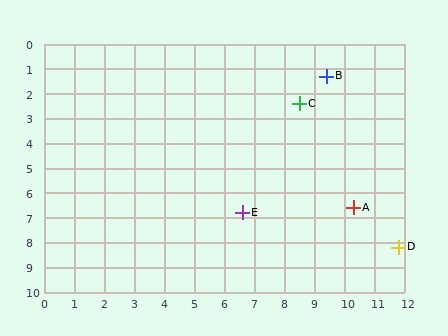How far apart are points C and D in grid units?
Points C and D are about 6.7 grid units apart.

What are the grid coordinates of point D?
Point D is at approximately (11.8, 8.2).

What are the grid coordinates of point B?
Point B is at approximately (9.4, 1.3).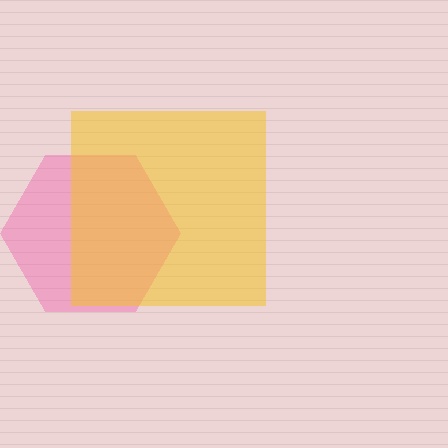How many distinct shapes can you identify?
There are 2 distinct shapes: a pink hexagon, a yellow square.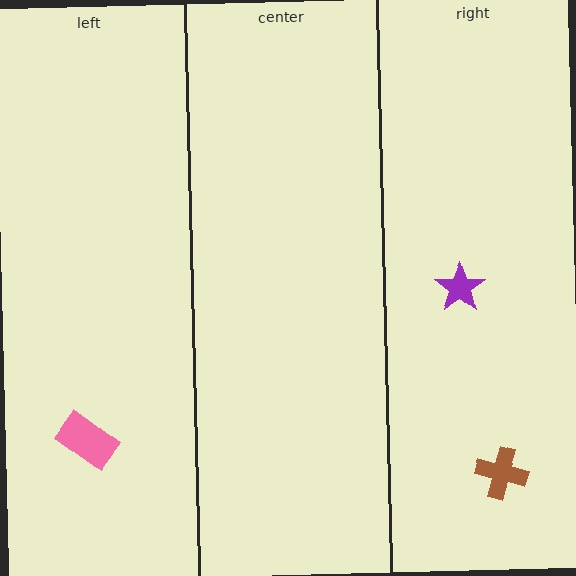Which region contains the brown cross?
The right region.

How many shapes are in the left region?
1.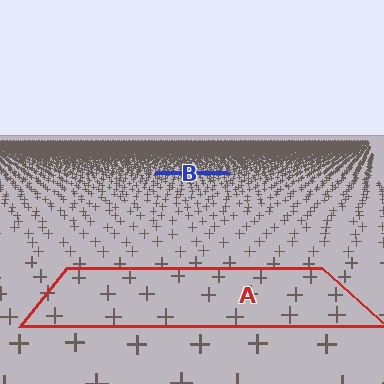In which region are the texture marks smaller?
The texture marks are smaller in region B, because it is farther away.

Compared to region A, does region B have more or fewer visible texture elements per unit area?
Region B has more texture elements per unit area — they are packed more densely because it is farther away.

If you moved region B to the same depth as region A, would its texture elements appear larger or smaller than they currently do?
They would appear larger. At a closer depth, the same texture elements are projected at a bigger on-screen size.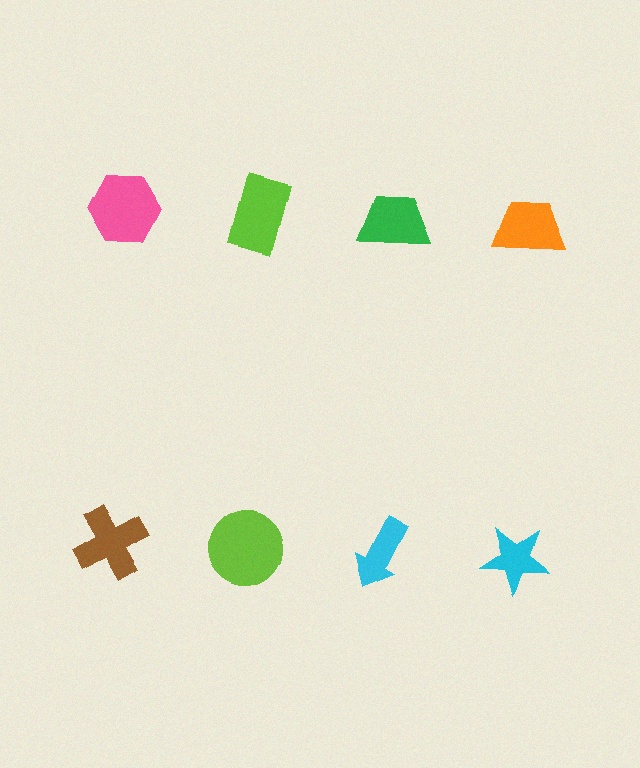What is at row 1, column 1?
A pink hexagon.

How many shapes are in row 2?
4 shapes.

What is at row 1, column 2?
A lime rectangle.